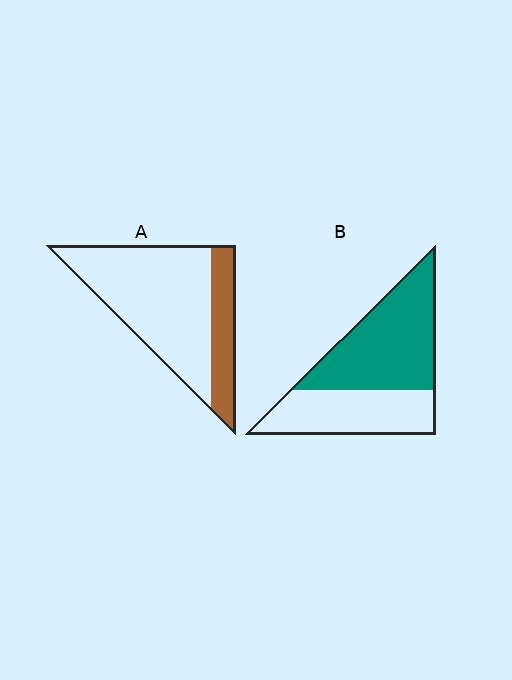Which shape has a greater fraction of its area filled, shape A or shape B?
Shape B.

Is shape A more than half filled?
No.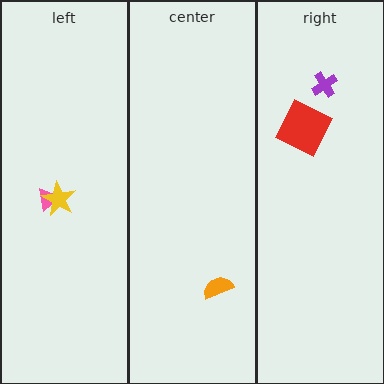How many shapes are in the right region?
2.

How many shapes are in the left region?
2.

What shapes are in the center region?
The orange semicircle.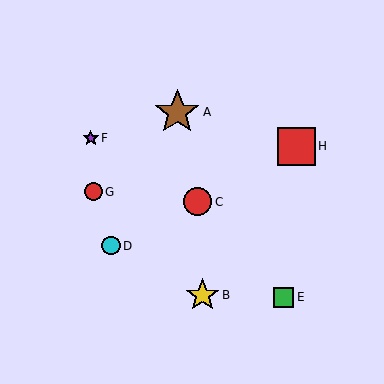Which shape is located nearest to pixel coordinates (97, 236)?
The cyan circle (labeled D) at (111, 246) is nearest to that location.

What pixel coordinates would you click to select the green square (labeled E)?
Click at (284, 297) to select the green square E.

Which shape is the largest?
The brown star (labeled A) is the largest.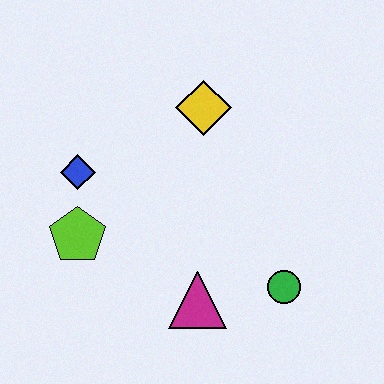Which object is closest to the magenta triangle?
The green circle is closest to the magenta triangle.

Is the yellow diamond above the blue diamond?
Yes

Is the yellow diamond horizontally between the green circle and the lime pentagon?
Yes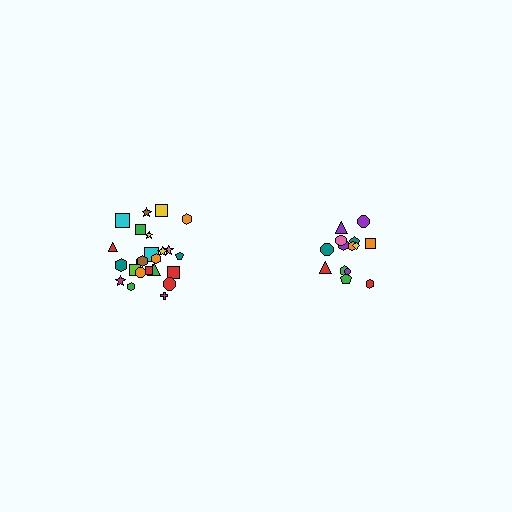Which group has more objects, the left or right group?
The left group.